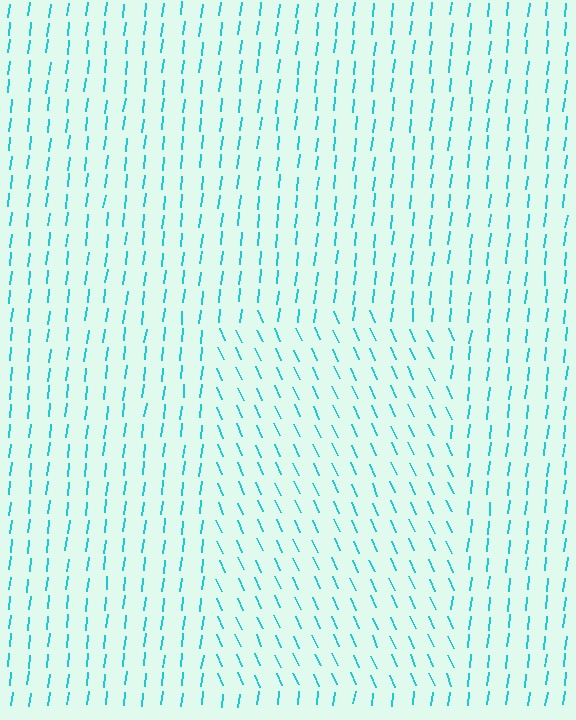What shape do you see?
I see a rectangle.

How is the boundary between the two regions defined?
The boundary is defined purely by a change in line orientation (approximately 30 degrees difference). All lines are the same color and thickness.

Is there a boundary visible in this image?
Yes, there is a texture boundary formed by a change in line orientation.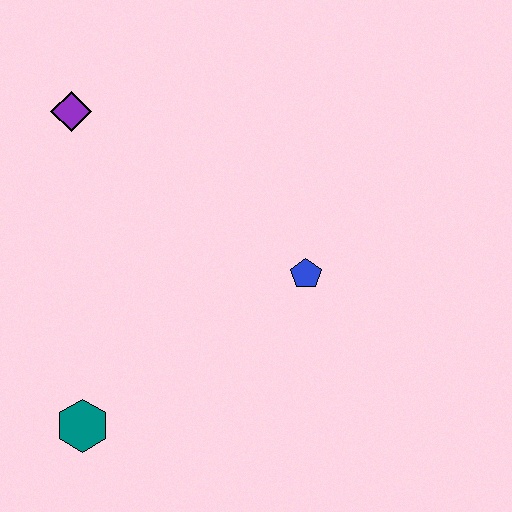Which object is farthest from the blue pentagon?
The purple diamond is farthest from the blue pentagon.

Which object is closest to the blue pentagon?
The teal hexagon is closest to the blue pentagon.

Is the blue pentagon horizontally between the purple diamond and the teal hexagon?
No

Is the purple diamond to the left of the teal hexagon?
Yes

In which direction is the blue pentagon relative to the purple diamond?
The blue pentagon is to the right of the purple diamond.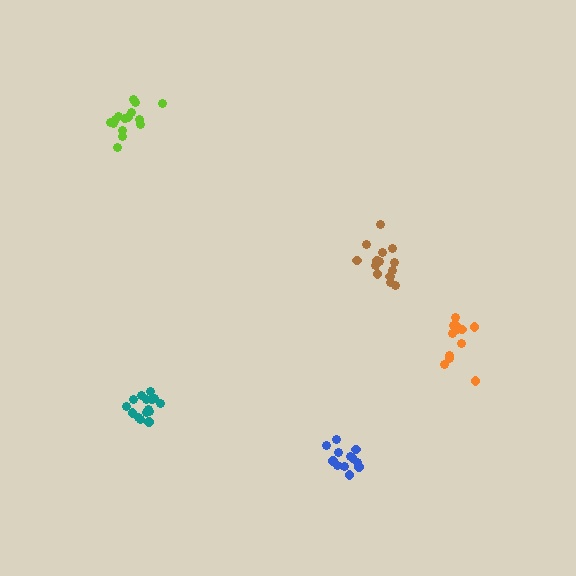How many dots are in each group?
Group 1: 12 dots, Group 2: 14 dots, Group 3: 12 dots, Group 4: 15 dots, Group 5: 15 dots (68 total).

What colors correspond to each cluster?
The clusters are colored: orange, brown, blue, lime, teal.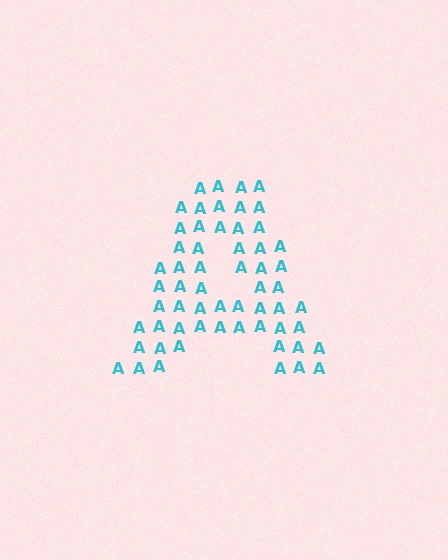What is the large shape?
The large shape is the letter A.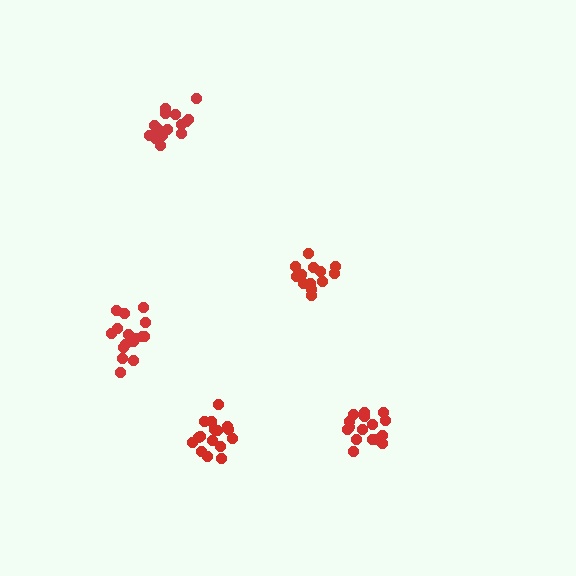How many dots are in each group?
Group 1: 18 dots, Group 2: 16 dots, Group 3: 16 dots, Group 4: 16 dots, Group 5: 13 dots (79 total).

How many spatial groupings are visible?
There are 5 spatial groupings.